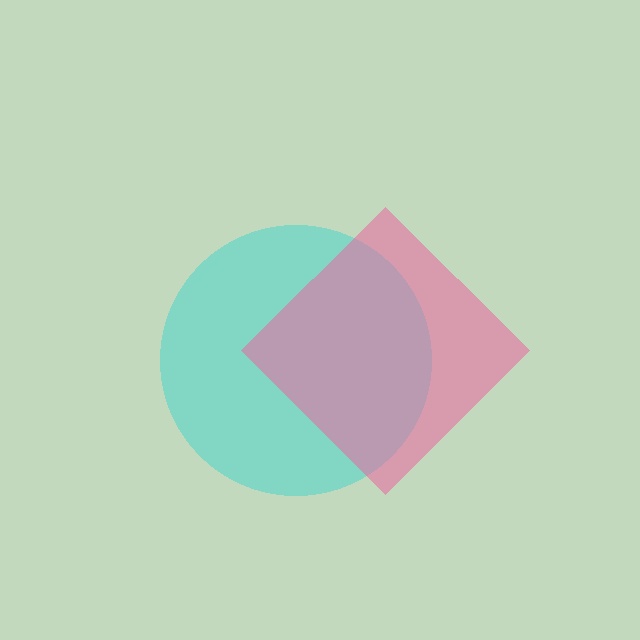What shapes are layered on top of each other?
The layered shapes are: a cyan circle, a pink diamond.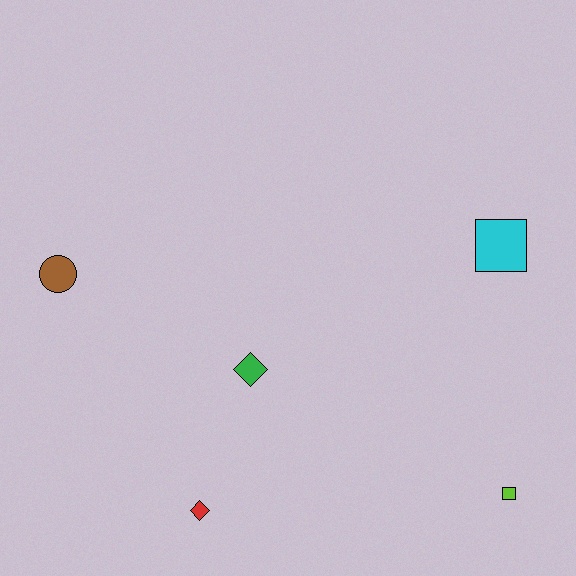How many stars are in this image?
There are no stars.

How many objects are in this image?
There are 5 objects.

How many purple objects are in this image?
There are no purple objects.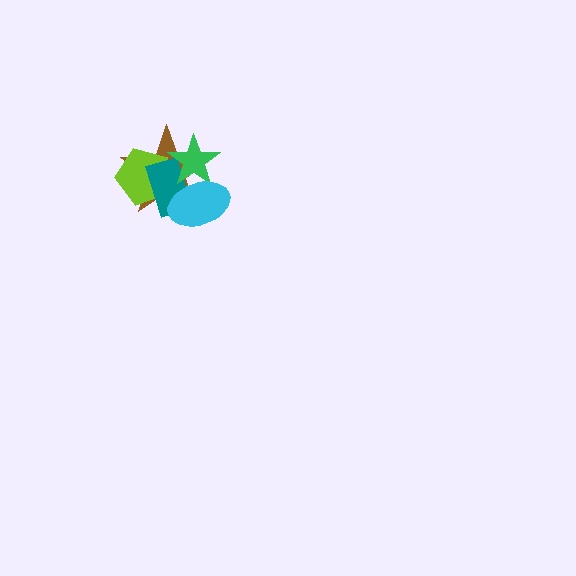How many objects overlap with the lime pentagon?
2 objects overlap with the lime pentagon.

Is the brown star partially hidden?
Yes, it is partially covered by another shape.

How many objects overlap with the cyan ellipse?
3 objects overlap with the cyan ellipse.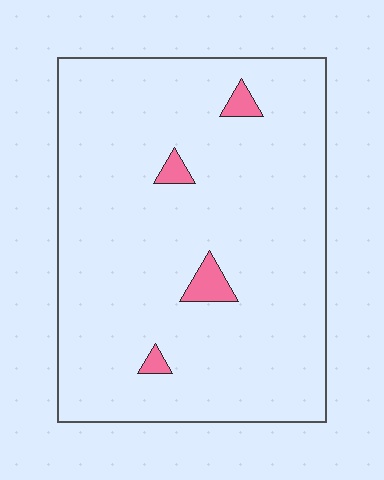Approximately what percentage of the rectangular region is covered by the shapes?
Approximately 5%.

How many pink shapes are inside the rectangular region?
4.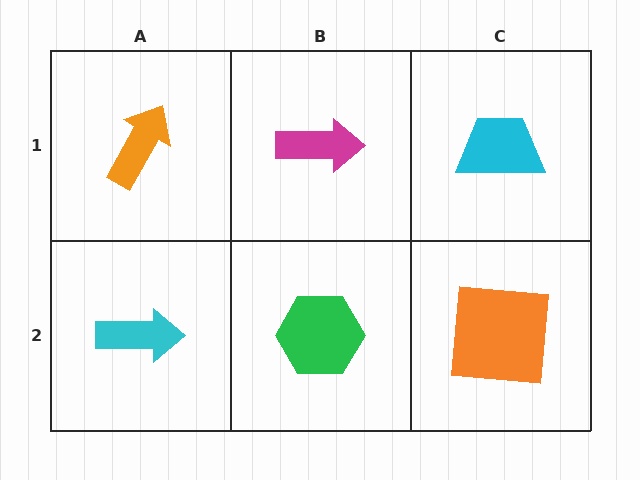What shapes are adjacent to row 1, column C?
An orange square (row 2, column C), a magenta arrow (row 1, column B).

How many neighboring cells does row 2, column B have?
3.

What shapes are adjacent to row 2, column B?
A magenta arrow (row 1, column B), a cyan arrow (row 2, column A), an orange square (row 2, column C).